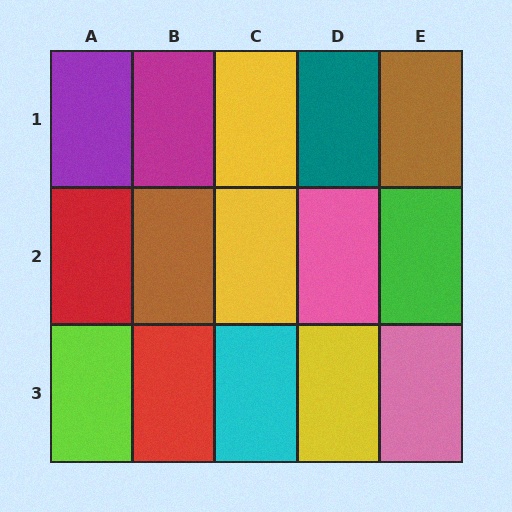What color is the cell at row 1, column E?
Brown.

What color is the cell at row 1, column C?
Yellow.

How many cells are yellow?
3 cells are yellow.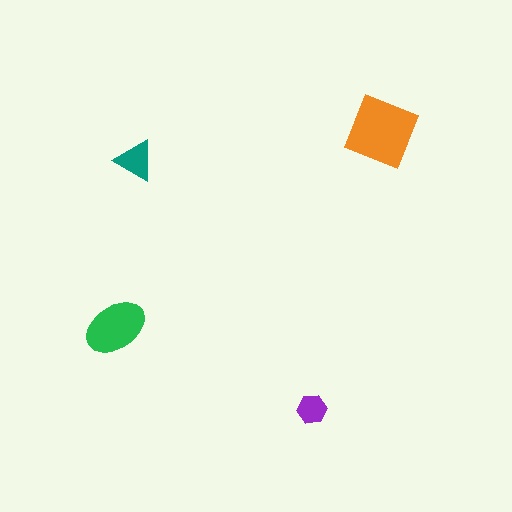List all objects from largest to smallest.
The orange square, the green ellipse, the teal triangle, the purple hexagon.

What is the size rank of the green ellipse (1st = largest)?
2nd.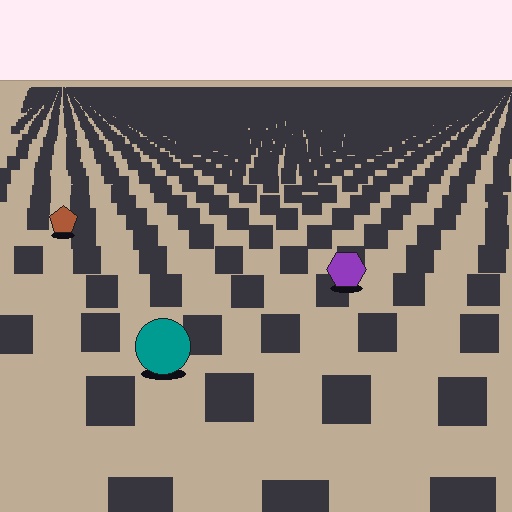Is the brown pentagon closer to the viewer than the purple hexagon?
No. The purple hexagon is closer — you can tell from the texture gradient: the ground texture is coarser near it.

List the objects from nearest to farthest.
From nearest to farthest: the teal circle, the purple hexagon, the brown pentagon.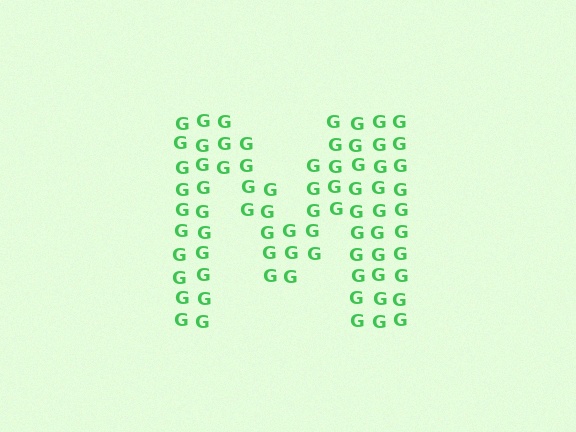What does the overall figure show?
The overall figure shows the letter M.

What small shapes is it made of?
It is made of small letter G's.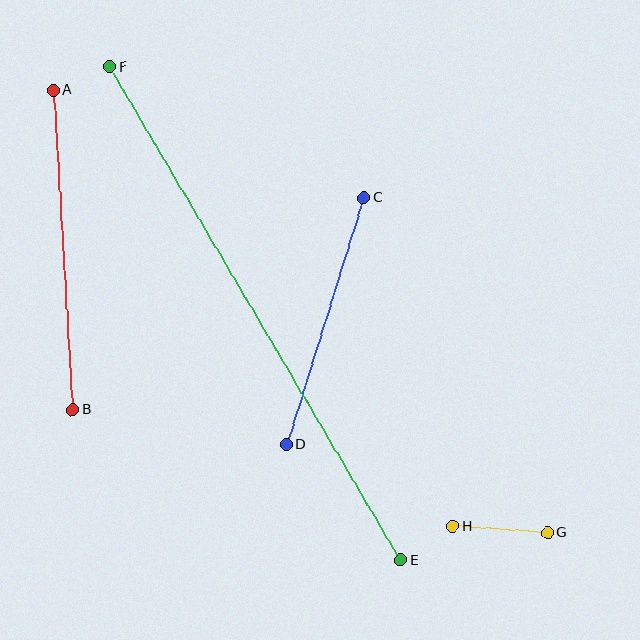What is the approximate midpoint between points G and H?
The midpoint is at approximately (500, 529) pixels.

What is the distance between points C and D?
The distance is approximately 259 pixels.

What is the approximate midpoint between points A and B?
The midpoint is at approximately (63, 250) pixels.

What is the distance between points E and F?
The distance is approximately 573 pixels.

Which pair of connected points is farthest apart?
Points E and F are farthest apart.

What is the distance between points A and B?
The distance is approximately 320 pixels.